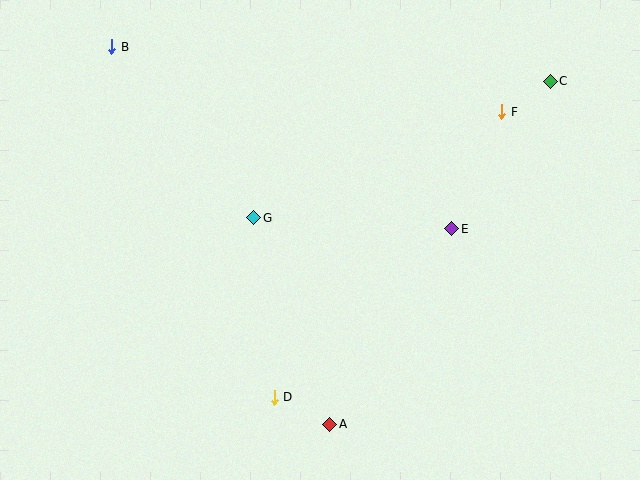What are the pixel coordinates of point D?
Point D is at (274, 397).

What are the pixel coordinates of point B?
Point B is at (112, 47).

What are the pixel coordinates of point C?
Point C is at (550, 81).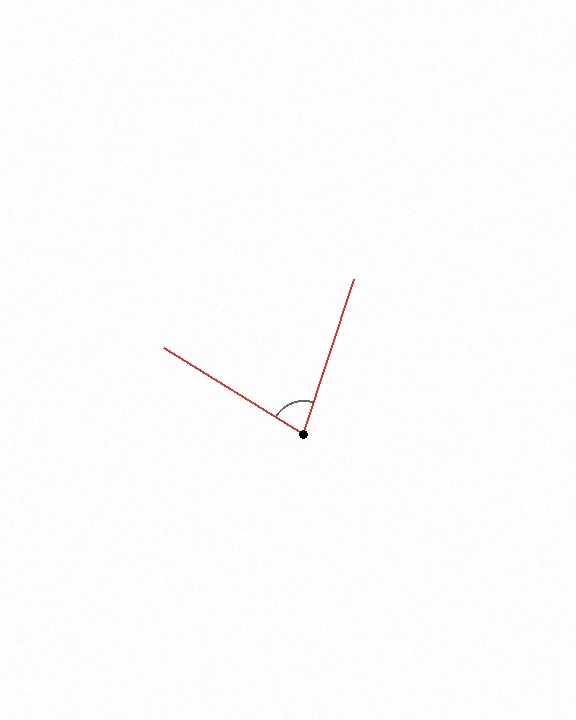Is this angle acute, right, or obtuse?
It is acute.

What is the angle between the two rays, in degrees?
Approximately 76 degrees.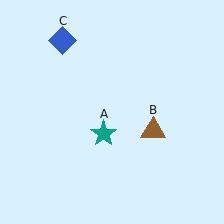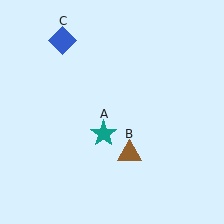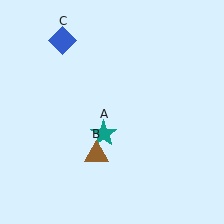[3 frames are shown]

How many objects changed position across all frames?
1 object changed position: brown triangle (object B).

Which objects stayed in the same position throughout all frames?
Teal star (object A) and blue diamond (object C) remained stationary.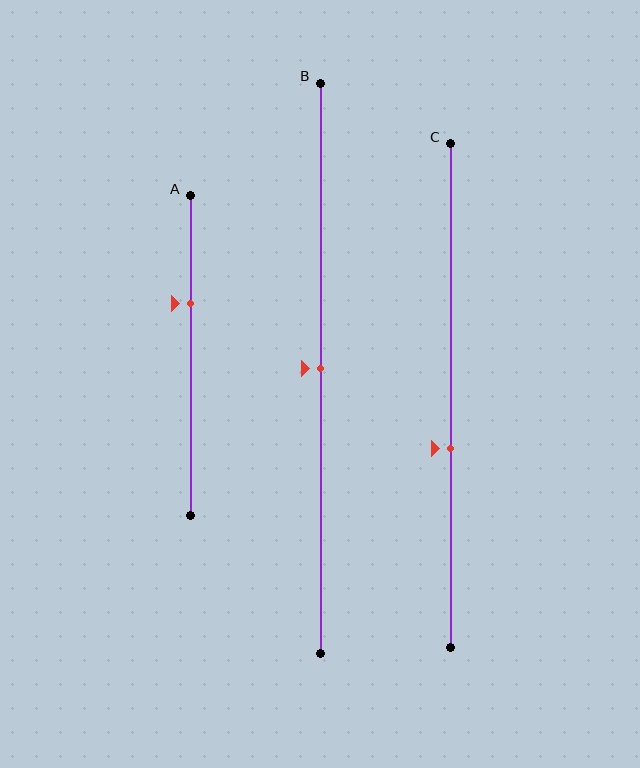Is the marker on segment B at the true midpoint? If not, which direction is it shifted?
Yes, the marker on segment B is at the true midpoint.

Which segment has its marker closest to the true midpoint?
Segment B has its marker closest to the true midpoint.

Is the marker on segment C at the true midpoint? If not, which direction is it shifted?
No, the marker on segment C is shifted downward by about 11% of the segment length.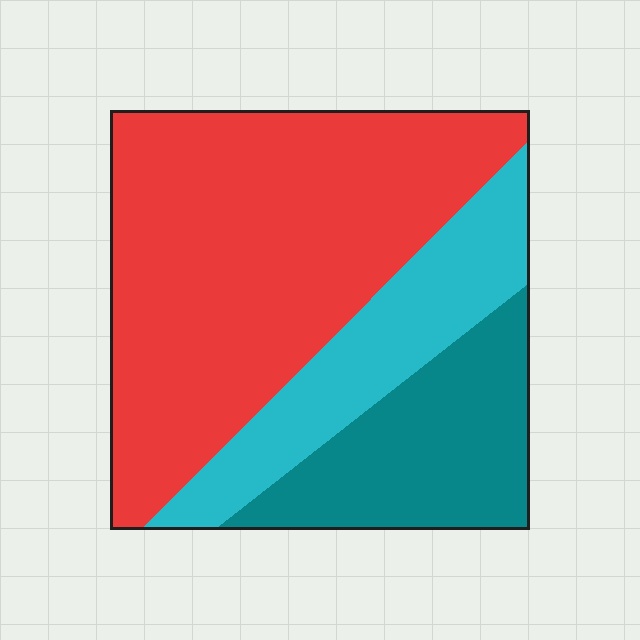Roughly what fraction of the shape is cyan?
Cyan covers around 20% of the shape.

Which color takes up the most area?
Red, at roughly 55%.